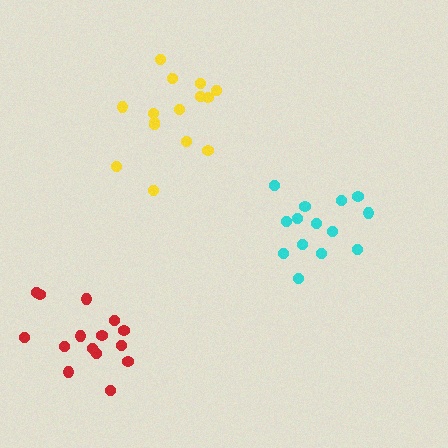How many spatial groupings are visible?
There are 3 spatial groupings.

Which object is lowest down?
The red cluster is bottommost.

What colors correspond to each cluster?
The clusters are colored: yellow, red, cyan.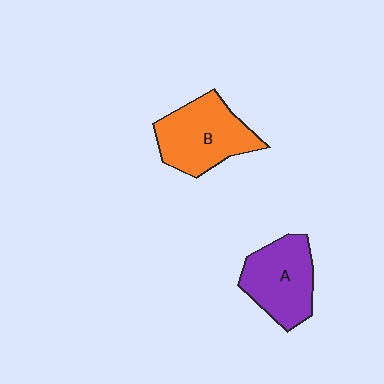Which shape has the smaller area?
Shape A (purple).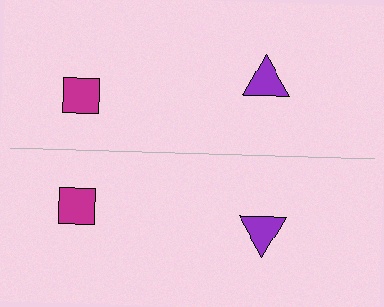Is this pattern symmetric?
Yes, this pattern has bilateral (reflection) symmetry.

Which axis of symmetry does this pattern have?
The pattern has a horizontal axis of symmetry running through the center of the image.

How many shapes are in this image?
There are 4 shapes in this image.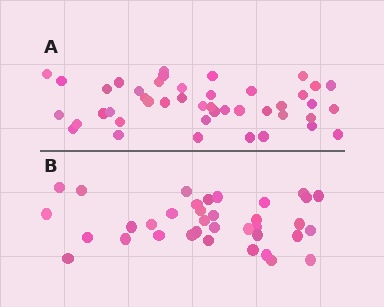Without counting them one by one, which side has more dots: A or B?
Region A (the top region) has more dots.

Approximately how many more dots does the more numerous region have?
Region A has roughly 8 or so more dots than region B.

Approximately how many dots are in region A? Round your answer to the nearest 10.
About 40 dots. (The exact count is 44, which rounds to 40.)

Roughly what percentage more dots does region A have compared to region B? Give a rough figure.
About 20% more.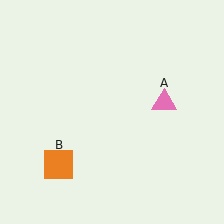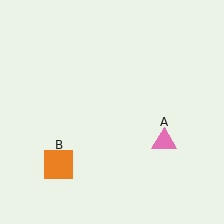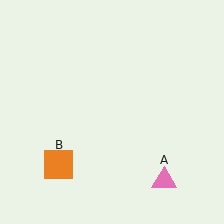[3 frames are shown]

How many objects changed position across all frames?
1 object changed position: pink triangle (object A).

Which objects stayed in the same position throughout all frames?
Orange square (object B) remained stationary.